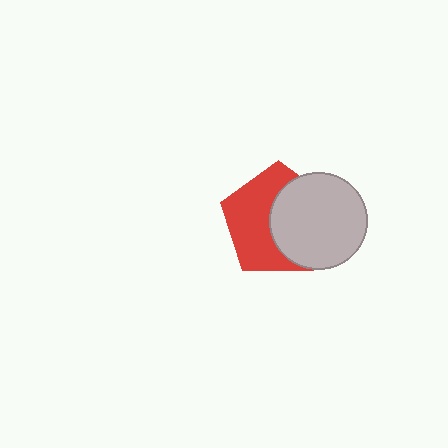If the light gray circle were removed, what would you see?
You would see the complete red pentagon.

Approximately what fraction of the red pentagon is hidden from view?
Roughly 47% of the red pentagon is hidden behind the light gray circle.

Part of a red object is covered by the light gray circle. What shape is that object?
It is a pentagon.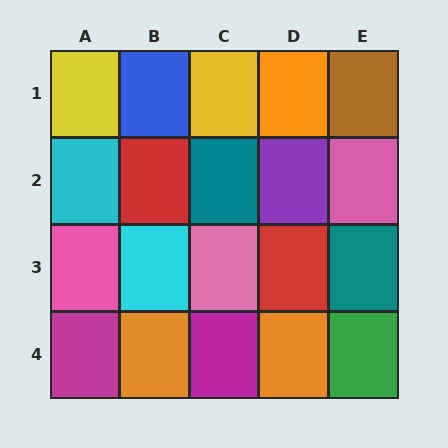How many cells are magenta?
2 cells are magenta.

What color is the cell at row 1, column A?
Yellow.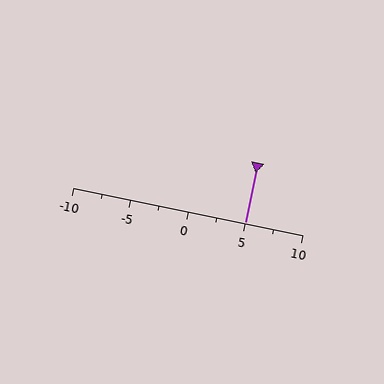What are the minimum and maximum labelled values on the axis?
The axis runs from -10 to 10.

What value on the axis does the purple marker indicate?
The marker indicates approximately 5.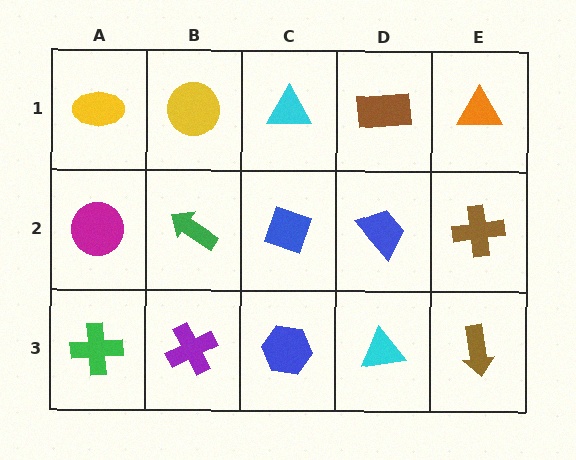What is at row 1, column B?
A yellow circle.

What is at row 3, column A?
A green cross.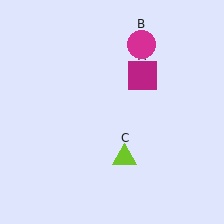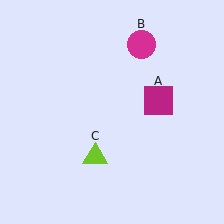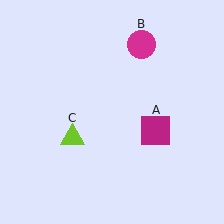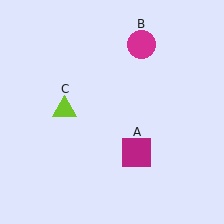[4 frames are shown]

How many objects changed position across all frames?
2 objects changed position: magenta square (object A), lime triangle (object C).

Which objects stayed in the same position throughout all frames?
Magenta circle (object B) remained stationary.